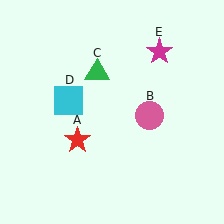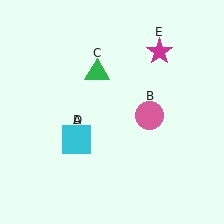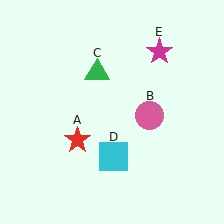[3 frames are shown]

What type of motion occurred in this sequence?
The cyan square (object D) rotated counterclockwise around the center of the scene.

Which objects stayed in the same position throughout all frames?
Red star (object A) and pink circle (object B) and green triangle (object C) and magenta star (object E) remained stationary.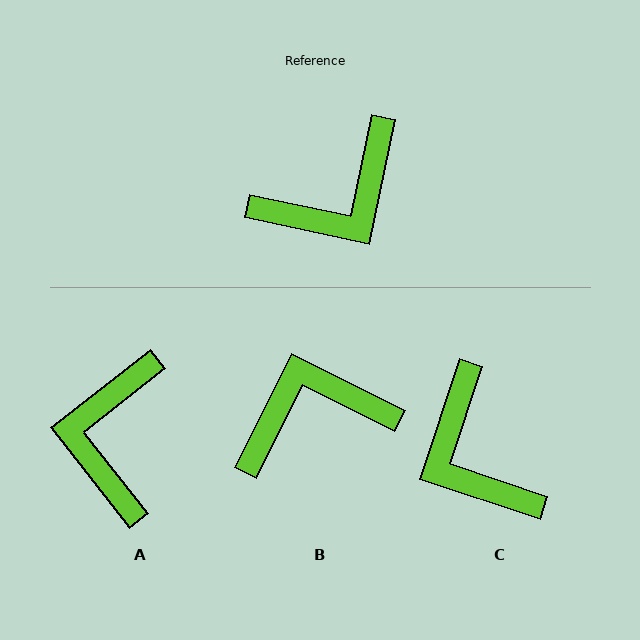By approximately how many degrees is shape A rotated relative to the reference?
Approximately 130 degrees clockwise.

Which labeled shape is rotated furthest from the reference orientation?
B, about 165 degrees away.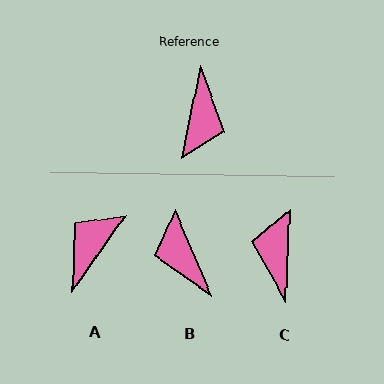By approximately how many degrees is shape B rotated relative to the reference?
Approximately 146 degrees clockwise.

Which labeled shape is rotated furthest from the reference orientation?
C, about 171 degrees away.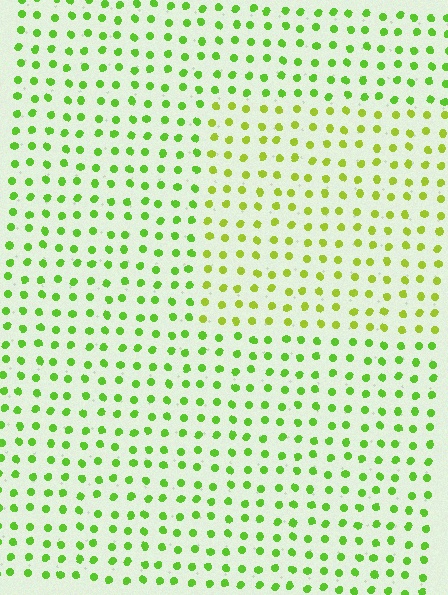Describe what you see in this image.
The image is filled with small lime elements in a uniform arrangement. A rectangle-shaped region is visible where the elements are tinted to a slightly different hue, forming a subtle color boundary.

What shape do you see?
I see a rectangle.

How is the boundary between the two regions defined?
The boundary is defined purely by a slight shift in hue (about 26 degrees). Spacing, size, and orientation are identical on both sides.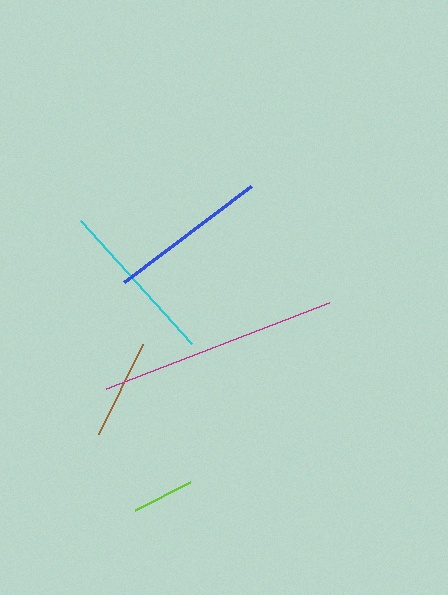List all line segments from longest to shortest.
From longest to shortest: magenta, cyan, blue, brown, lime.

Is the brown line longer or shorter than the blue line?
The blue line is longer than the brown line.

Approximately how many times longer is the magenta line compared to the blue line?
The magenta line is approximately 1.5 times the length of the blue line.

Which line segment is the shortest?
The lime line is the shortest at approximately 61 pixels.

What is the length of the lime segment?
The lime segment is approximately 61 pixels long.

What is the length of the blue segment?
The blue segment is approximately 160 pixels long.